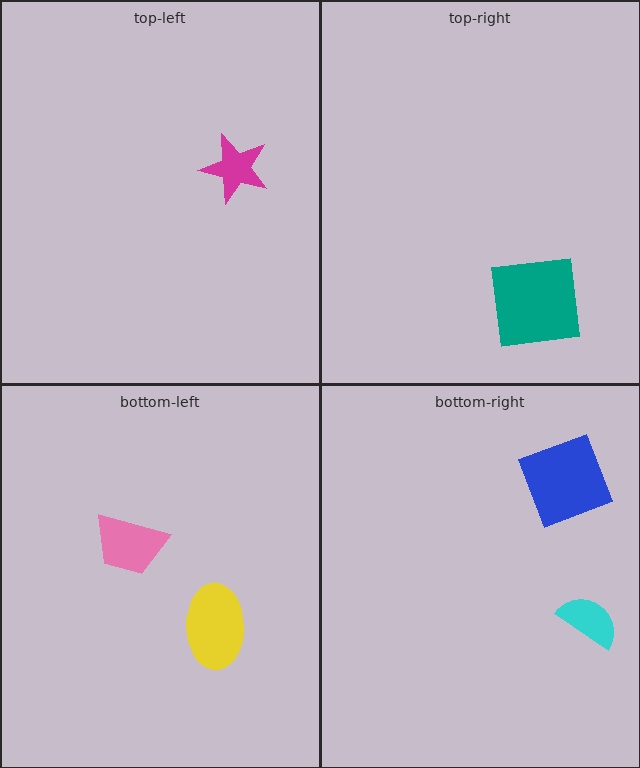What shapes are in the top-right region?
The teal square.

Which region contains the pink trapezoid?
The bottom-left region.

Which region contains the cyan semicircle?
The bottom-right region.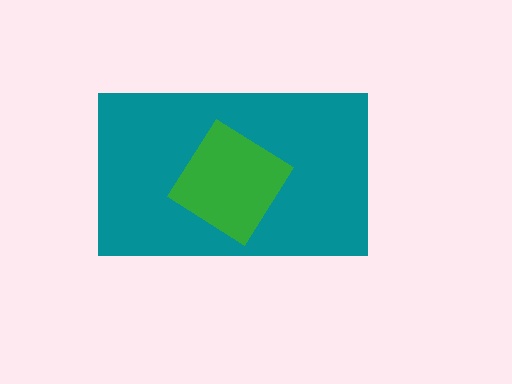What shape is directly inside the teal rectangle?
The green diamond.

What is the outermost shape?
The teal rectangle.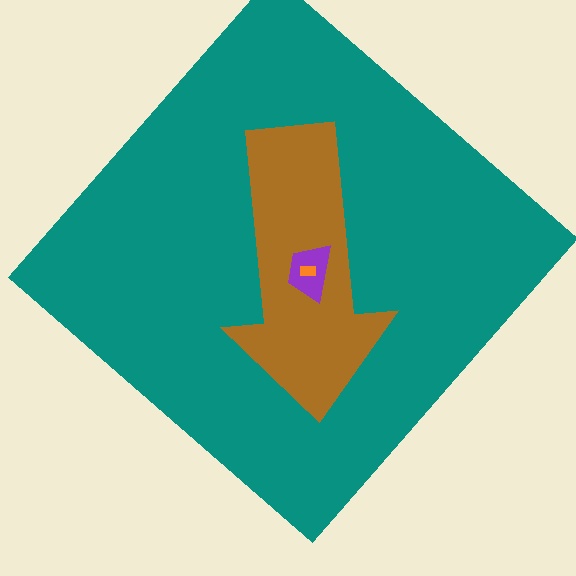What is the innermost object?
The orange rectangle.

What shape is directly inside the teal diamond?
The brown arrow.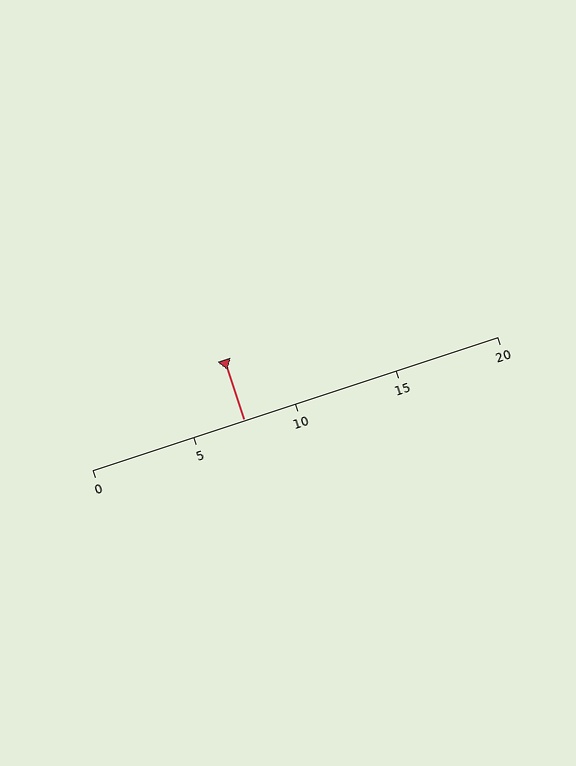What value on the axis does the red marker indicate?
The marker indicates approximately 7.5.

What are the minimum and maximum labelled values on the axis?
The axis runs from 0 to 20.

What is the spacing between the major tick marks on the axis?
The major ticks are spaced 5 apart.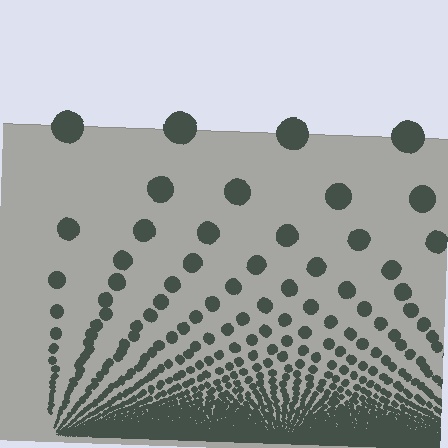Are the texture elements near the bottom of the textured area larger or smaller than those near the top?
Smaller. The gradient is inverted — elements near the bottom are smaller and denser.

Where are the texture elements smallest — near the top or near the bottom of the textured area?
Near the bottom.